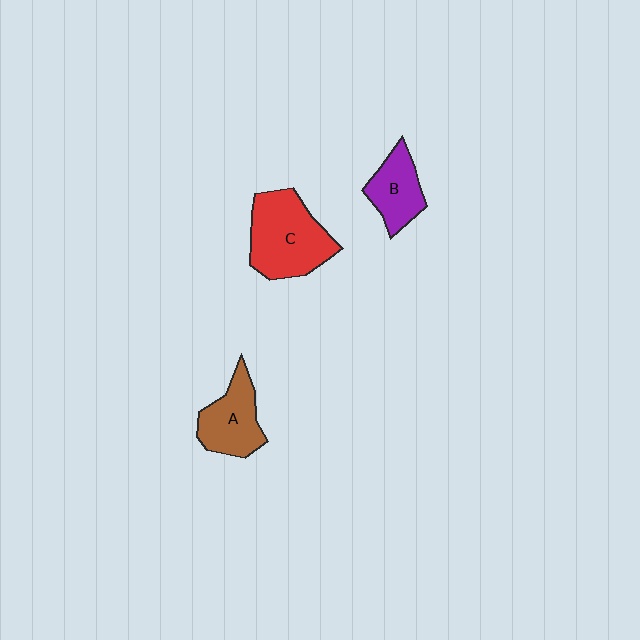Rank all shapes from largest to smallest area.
From largest to smallest: C (red), A (brown), B (purple).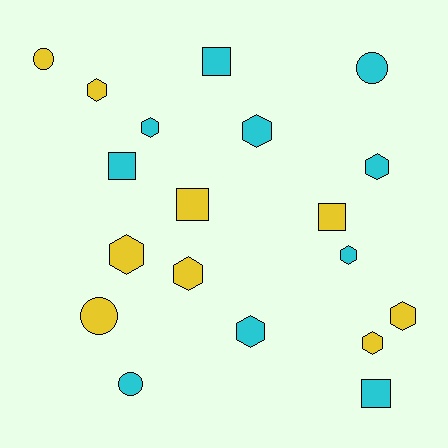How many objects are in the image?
There are 19 objects.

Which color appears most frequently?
Cyan, with 10 objects.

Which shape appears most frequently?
Hexagon, with 10 objects.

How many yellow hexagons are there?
There are 5 yellow hexagons.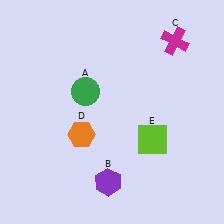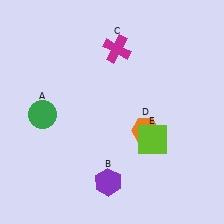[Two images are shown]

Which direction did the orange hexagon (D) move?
The orange hexagon (D) moved right.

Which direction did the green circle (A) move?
The green circle (A) moved left.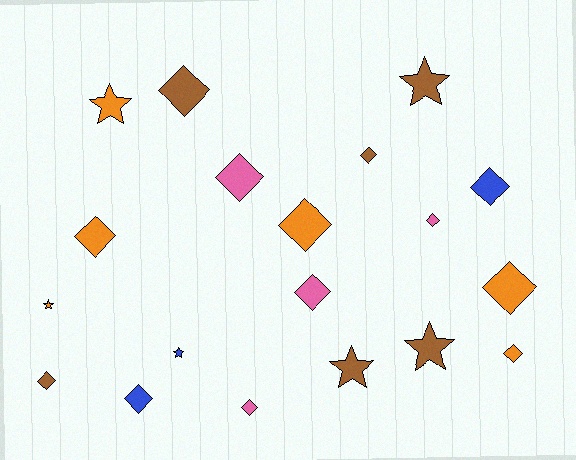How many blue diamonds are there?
There are 2 blue diamonds.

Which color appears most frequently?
Brown, with 6 objects.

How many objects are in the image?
There are 19 objects.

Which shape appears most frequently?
Diamond, with 13 objects.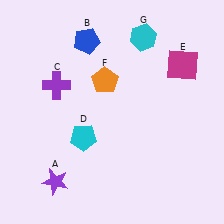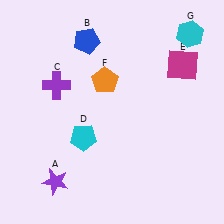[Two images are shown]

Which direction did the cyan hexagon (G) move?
The cyan hexagon (G) moved right.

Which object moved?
The cyan hexagon (G) moved right.